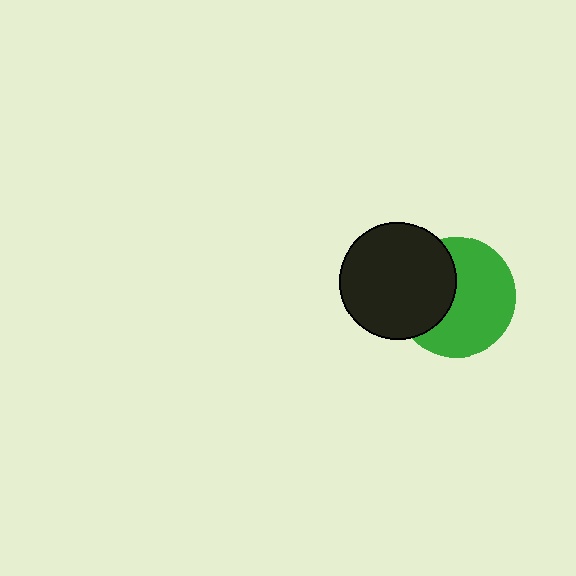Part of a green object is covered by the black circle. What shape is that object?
It is a circle.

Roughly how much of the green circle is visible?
About half of it is visible (roughly 63%).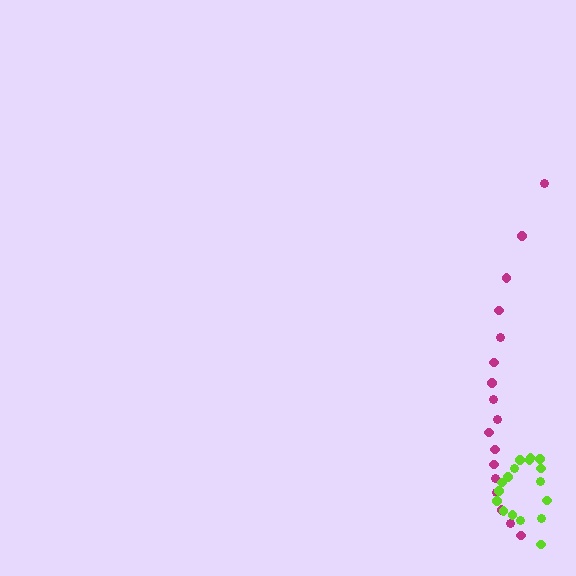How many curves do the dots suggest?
There are 2 distinct paths.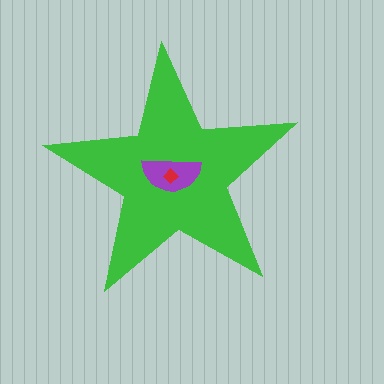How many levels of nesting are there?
3.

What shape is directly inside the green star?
The purple semicircle.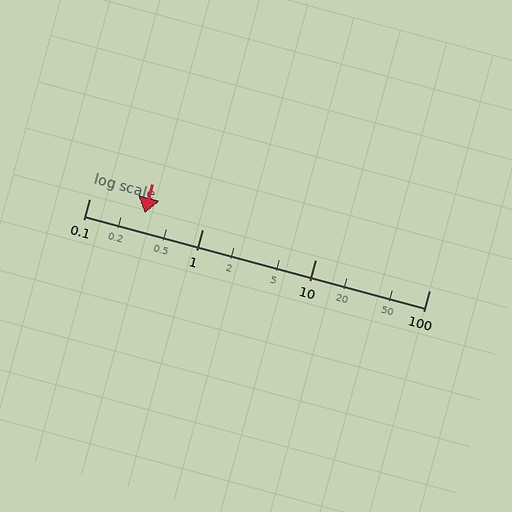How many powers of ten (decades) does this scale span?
The scale spans 3 decades, from 0.1 to 100.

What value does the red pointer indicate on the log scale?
The pointer indicates approximately 0.31.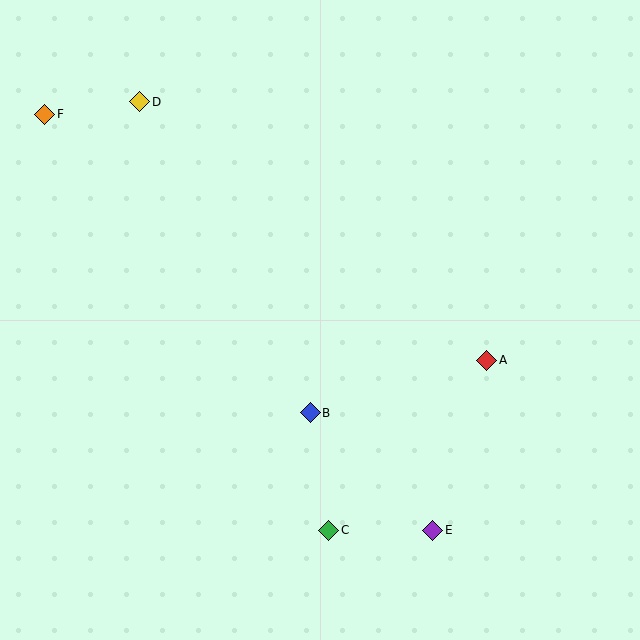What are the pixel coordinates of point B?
Point B is at (310, 413).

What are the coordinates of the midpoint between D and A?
The midpoint between D and A is at (313, 231).